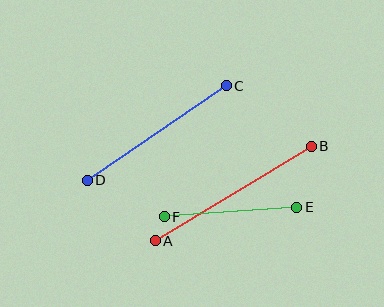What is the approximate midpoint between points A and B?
The midpoint is at approximately (233, 193) pixels.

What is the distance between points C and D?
The distance is approximately 168 pixels.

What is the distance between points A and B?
The distance is approximately 183 pixels.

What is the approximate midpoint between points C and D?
The midpoint is at approximately (157, 133) pixels.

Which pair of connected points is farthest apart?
Points A and B are farthest apart.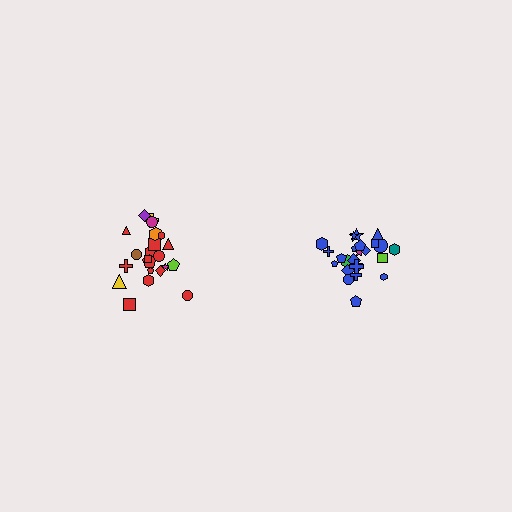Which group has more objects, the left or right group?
The right group.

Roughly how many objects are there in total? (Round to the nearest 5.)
Roughly 45 objects in total.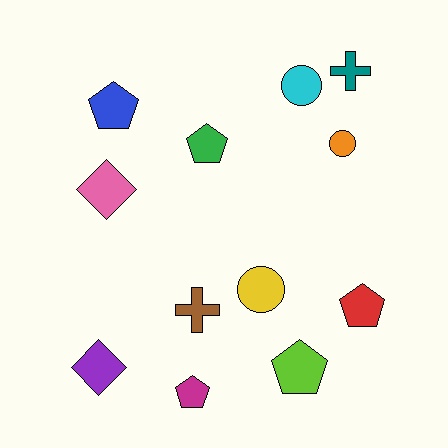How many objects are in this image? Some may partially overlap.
There are 12 objects.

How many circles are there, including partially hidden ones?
There are 3 circles.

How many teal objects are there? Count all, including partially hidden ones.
There is 1 teal object.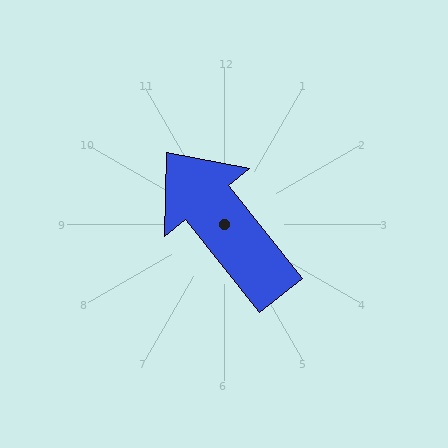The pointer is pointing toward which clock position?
Roughly 11 o'clock.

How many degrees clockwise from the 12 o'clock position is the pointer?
Approximately 321 degrees.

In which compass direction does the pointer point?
Northwest.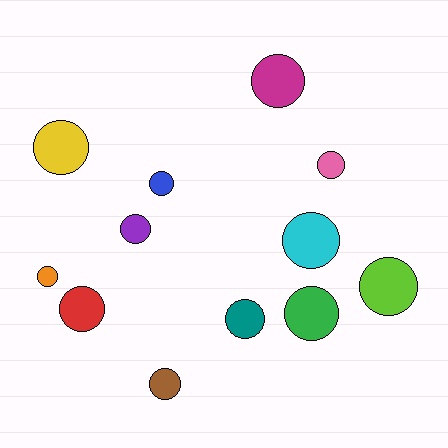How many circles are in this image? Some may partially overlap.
There are 12 circles.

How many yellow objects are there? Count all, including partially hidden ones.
There is 1 yellow object.